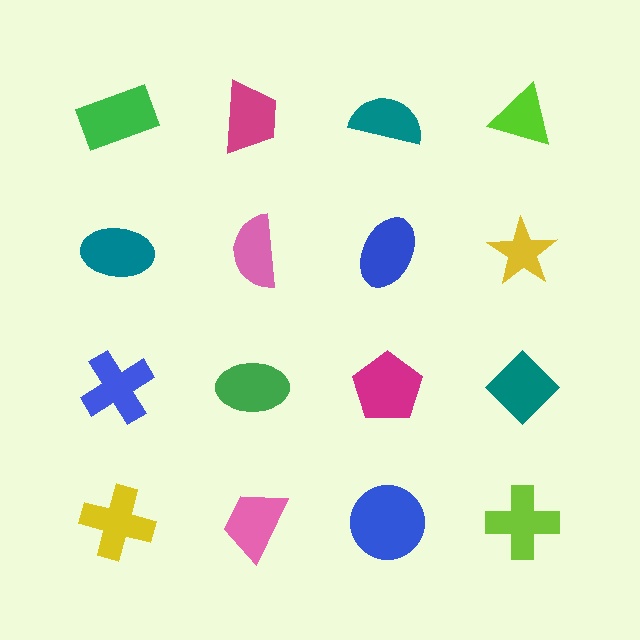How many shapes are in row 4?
4 shapes.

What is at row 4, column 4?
A lime cross.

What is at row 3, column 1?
A blue cross.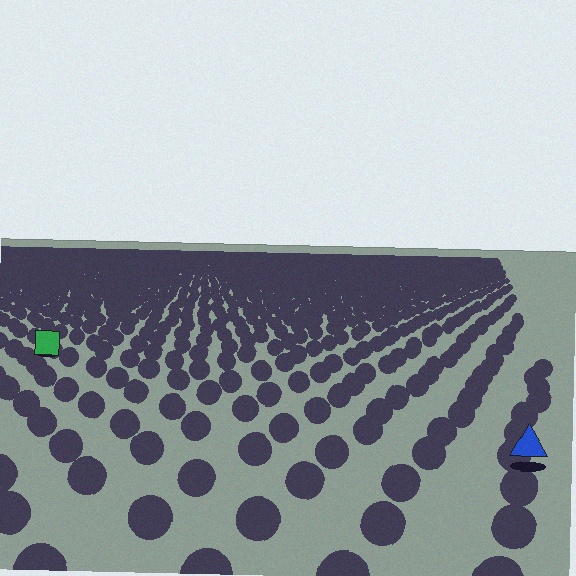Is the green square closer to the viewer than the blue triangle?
No. The blue triangle is closer — you can tell from the texture gradient: the ground texture is coarser near it.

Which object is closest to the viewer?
The blue triangle is closest. The texture marks near it are larger and more spread out.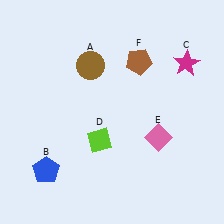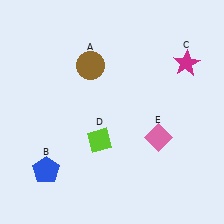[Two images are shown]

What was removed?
The brown pentagon (F) was removed in Image 2.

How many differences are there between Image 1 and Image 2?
There is 1 difference between the two images.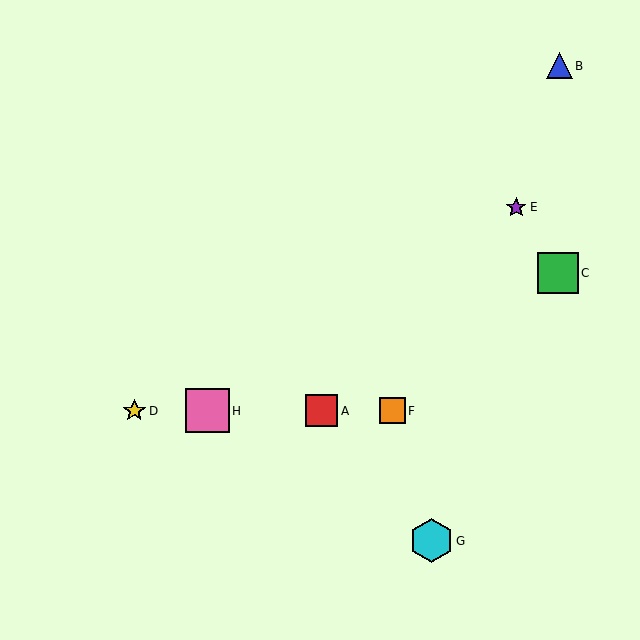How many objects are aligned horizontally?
4 objects (A, D, F, H) are aligned horizontally.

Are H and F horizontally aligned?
Yes, both are at y≈411.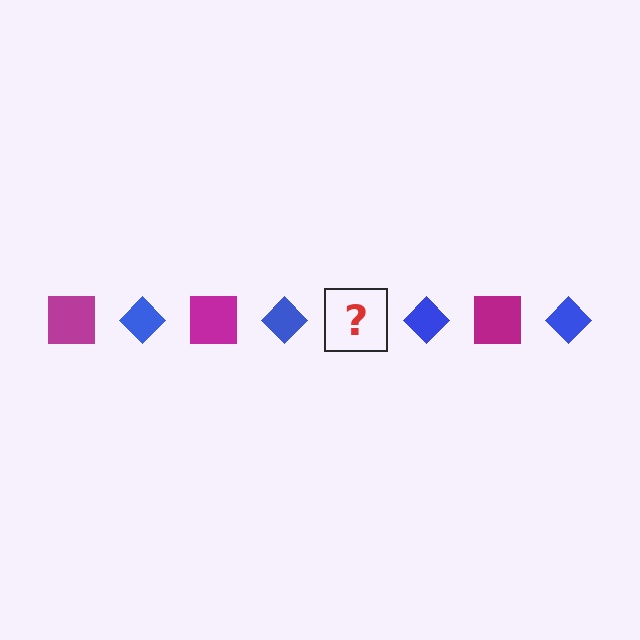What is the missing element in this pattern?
The missing element is a magenta square.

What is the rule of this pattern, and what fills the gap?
The rule is that the pattern alternates between magenta square and blue diamond. The gap should be filled with a magenta square.